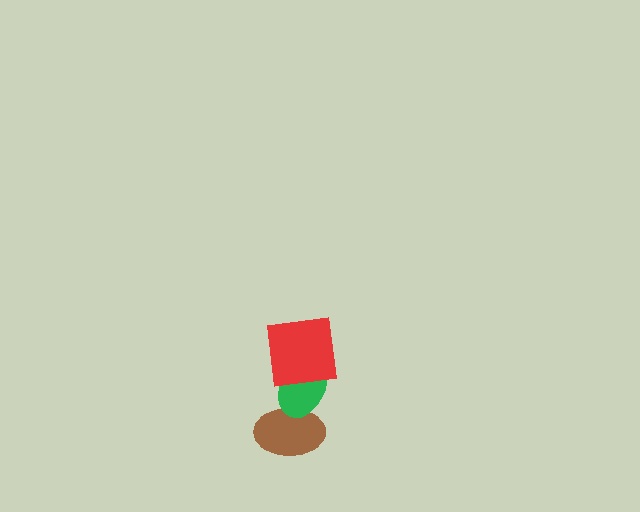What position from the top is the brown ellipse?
The brown ellipse is 3rd from the top.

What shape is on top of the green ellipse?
The red square is on top of the green ellipse.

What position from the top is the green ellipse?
The green ellipse is 2nd from the top.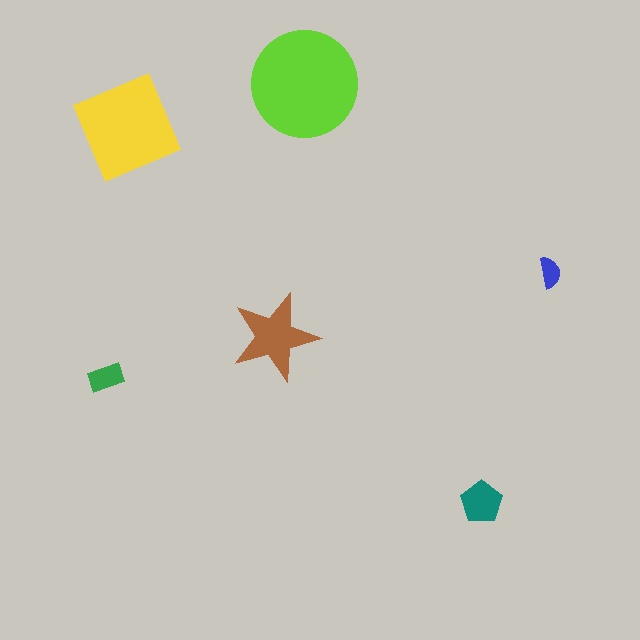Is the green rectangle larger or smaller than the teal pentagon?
Smaller.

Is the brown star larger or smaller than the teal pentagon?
Larger.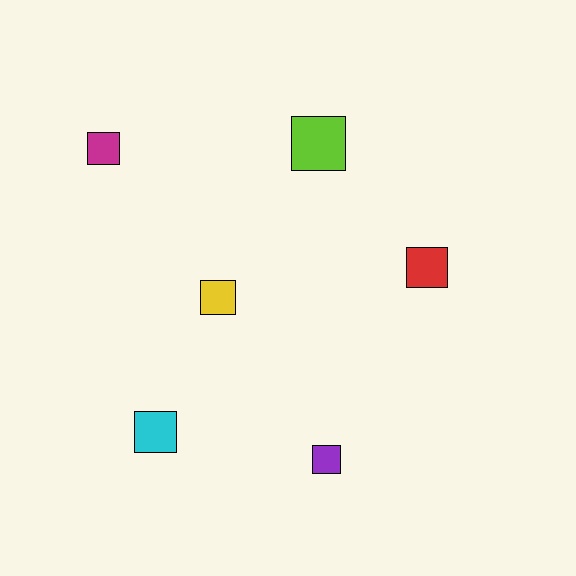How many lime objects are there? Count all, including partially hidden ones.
There is 1 lime object.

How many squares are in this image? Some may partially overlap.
There are 6 squares.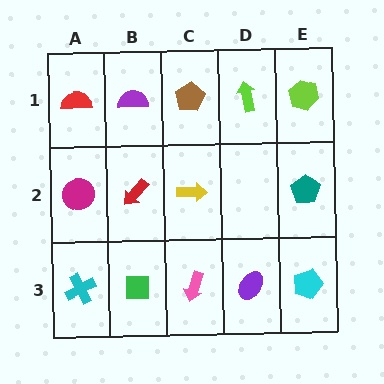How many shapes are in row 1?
5 shapes.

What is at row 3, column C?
A pink arrow.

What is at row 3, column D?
A purple ellipse.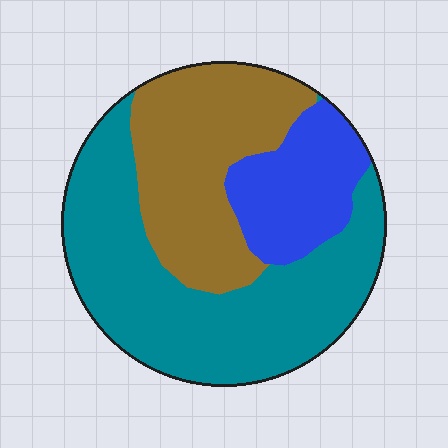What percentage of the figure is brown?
Brown covers about 30% of the figure.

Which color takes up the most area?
Teal, at roughly 50%.